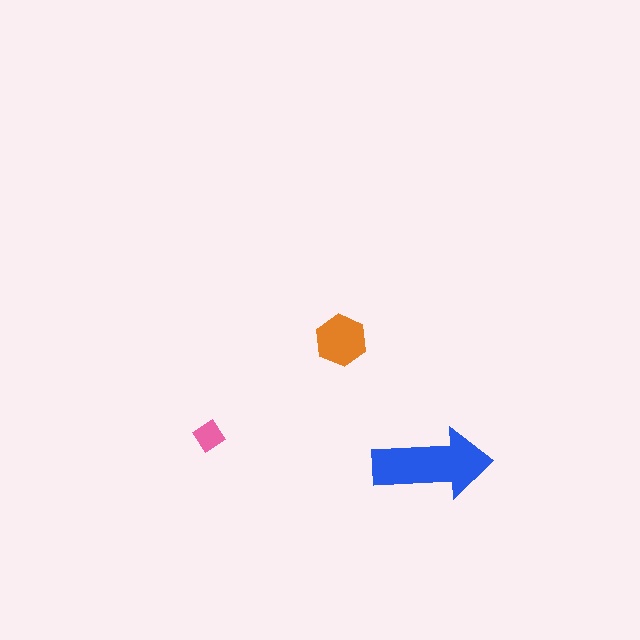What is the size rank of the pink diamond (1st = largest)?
3rd.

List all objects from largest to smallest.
The blue arrow, the orange hexagon, the pink diamond.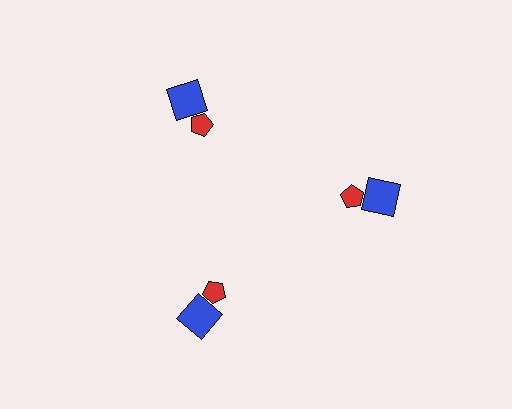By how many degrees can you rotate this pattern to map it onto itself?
The pattern maps onto itself every 120 degrees of rotation.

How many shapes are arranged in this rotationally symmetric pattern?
There are 6 shapes, arranged in 3 groups of 2.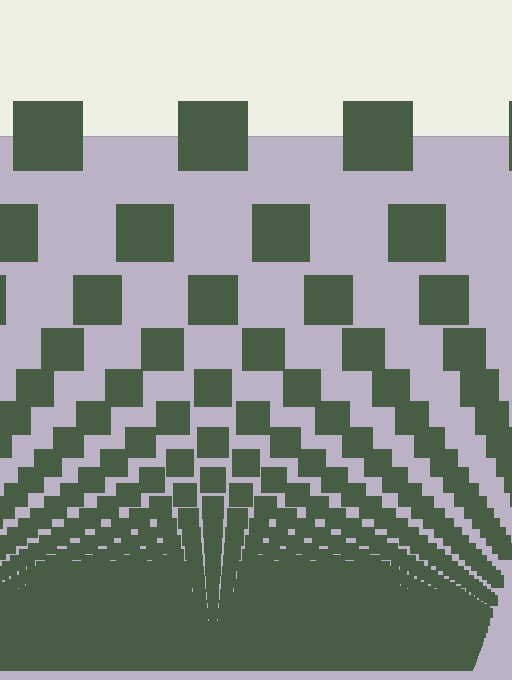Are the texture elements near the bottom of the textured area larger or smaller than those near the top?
Smaller. The gradient is inverted — elements near the bottom are smaller and denser.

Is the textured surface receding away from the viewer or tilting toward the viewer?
The surface appears to tilt toward the viewer. Texture elements get larger and sparser toward the top.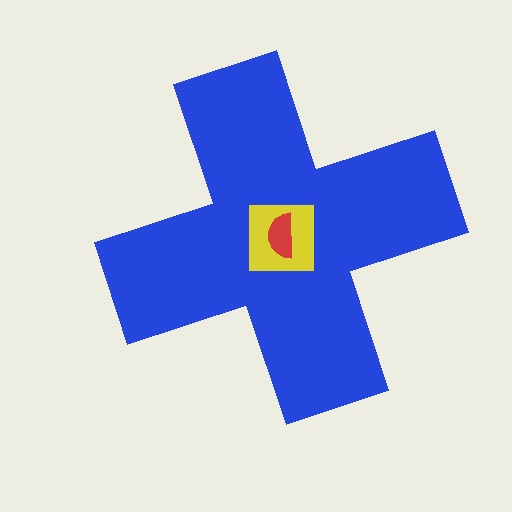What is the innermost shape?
The red semicircle.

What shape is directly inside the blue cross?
The yellow square.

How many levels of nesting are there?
3.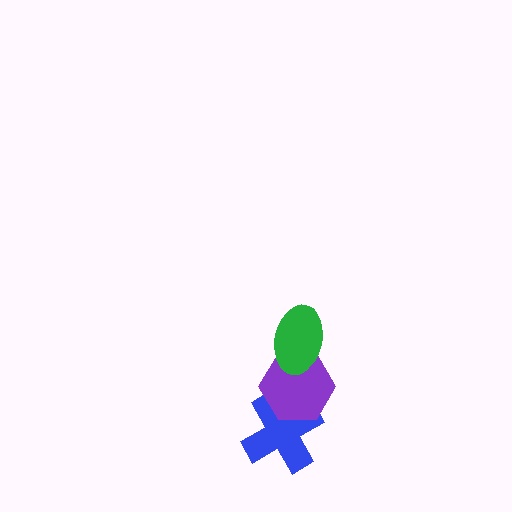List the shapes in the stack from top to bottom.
From top to bottom: the green ellipse, the purple hexagon, the blue cross.